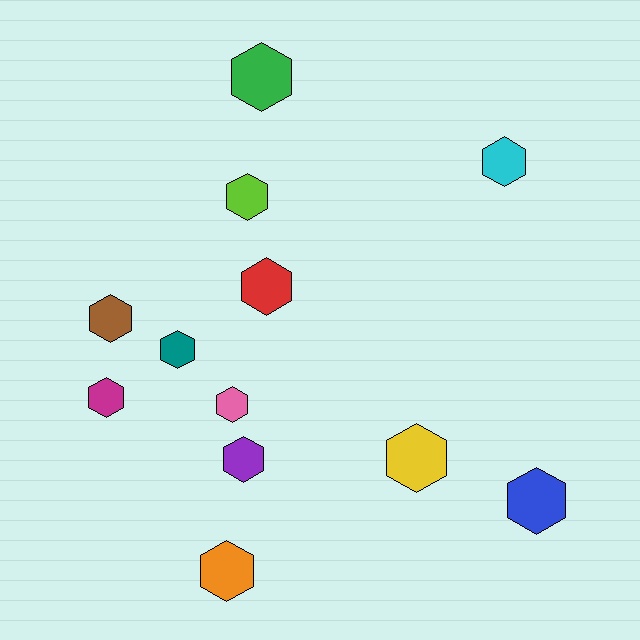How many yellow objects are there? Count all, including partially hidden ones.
There is 1 yellow object.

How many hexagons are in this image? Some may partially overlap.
There are 12 hexagons.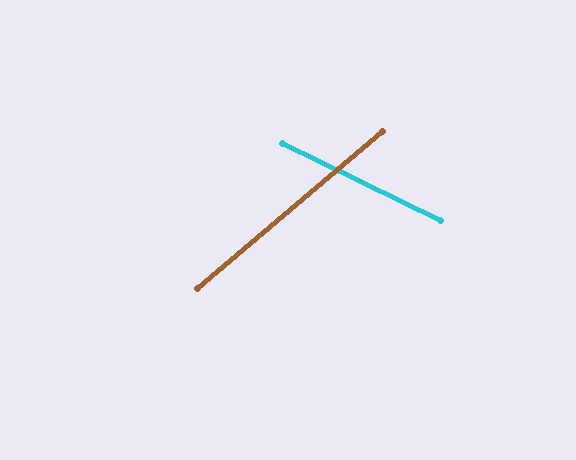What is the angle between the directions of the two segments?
Approximately 66 degrees.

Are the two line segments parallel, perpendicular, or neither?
Neither parallel nor perpendicular — they differ by about 66°.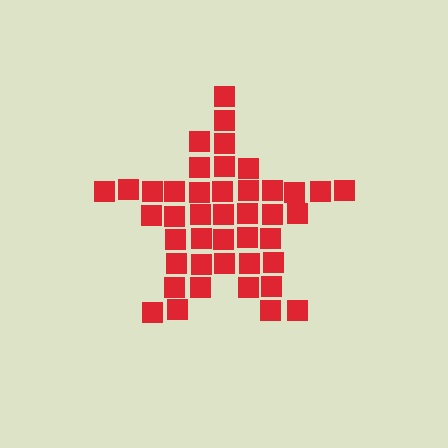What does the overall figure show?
The overall figure shows a star.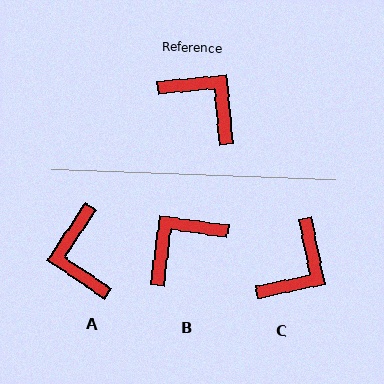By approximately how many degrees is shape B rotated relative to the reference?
Approximately 77 degrees counter-clockwise.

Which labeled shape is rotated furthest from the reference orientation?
A, about 141 degrees away.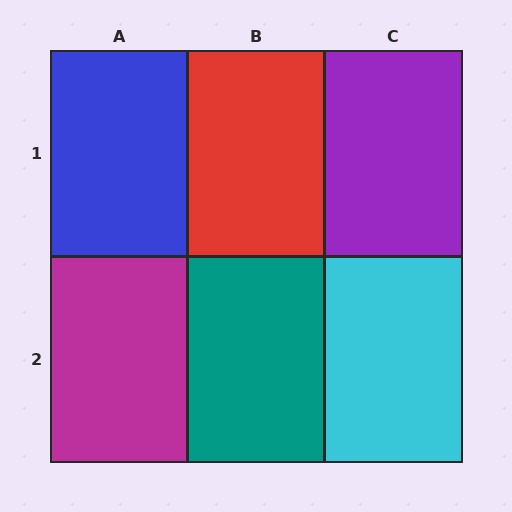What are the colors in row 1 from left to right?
Blue, red, purple.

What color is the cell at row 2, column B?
Teal.